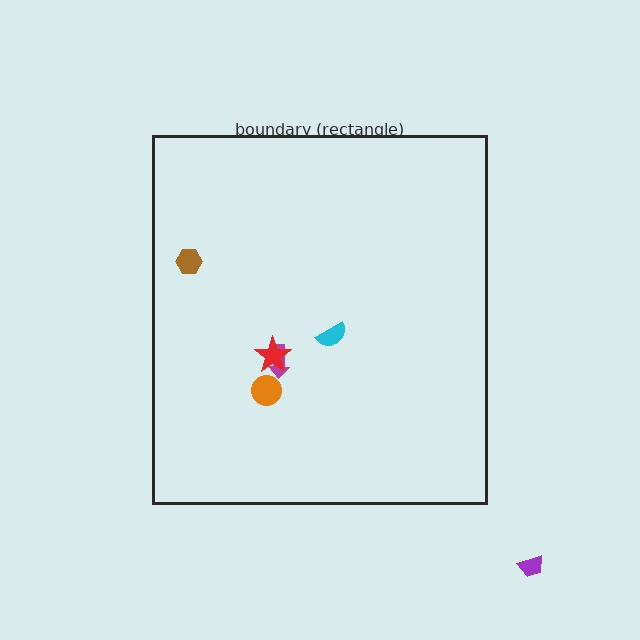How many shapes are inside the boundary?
5 inside, 1 outside.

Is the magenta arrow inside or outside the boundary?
Inside.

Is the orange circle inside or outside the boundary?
Inside.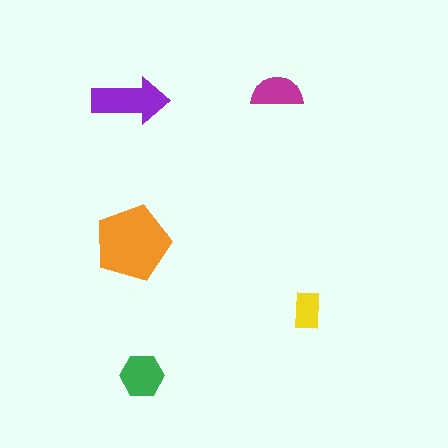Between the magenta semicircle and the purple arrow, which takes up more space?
The purple arrow.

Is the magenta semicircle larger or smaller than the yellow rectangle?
Larger.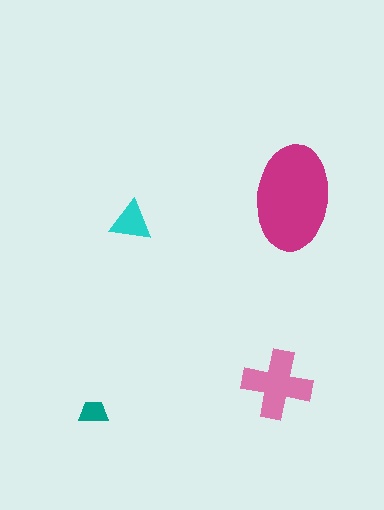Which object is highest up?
The magenta ellipse is topmost.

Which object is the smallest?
The teal trapezoid.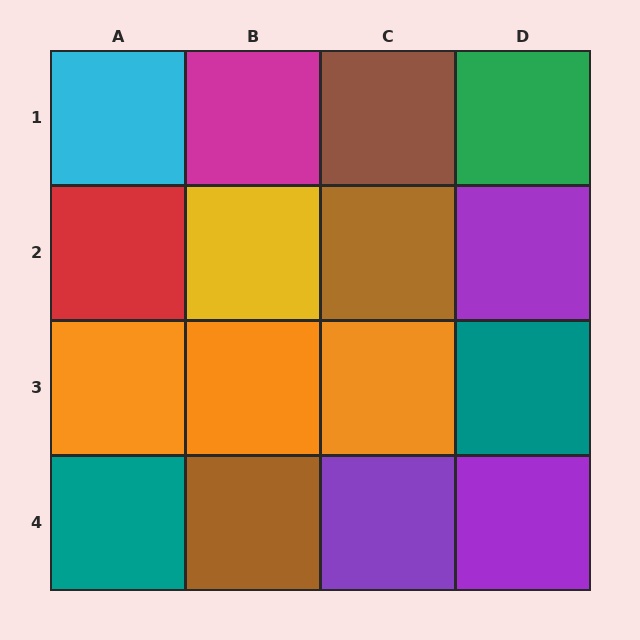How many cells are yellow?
1 cell is yellow.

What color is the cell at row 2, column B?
Yellow.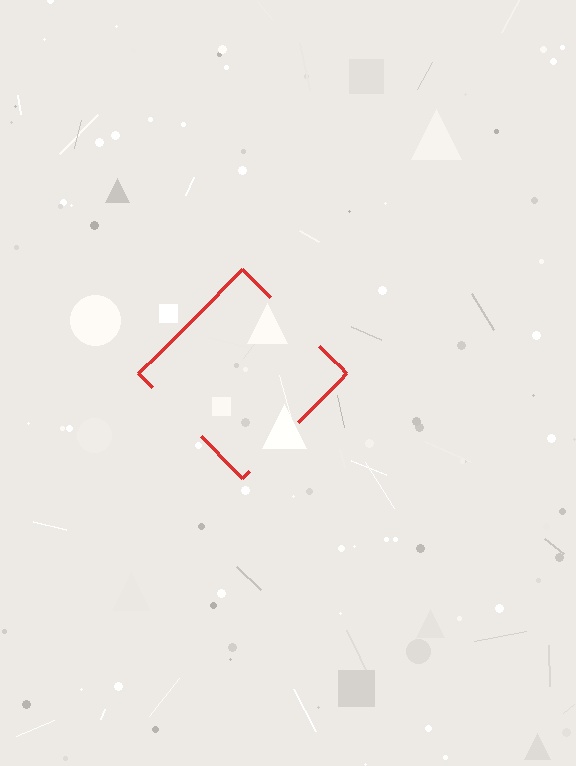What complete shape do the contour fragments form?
The contour fragments form a diamond.